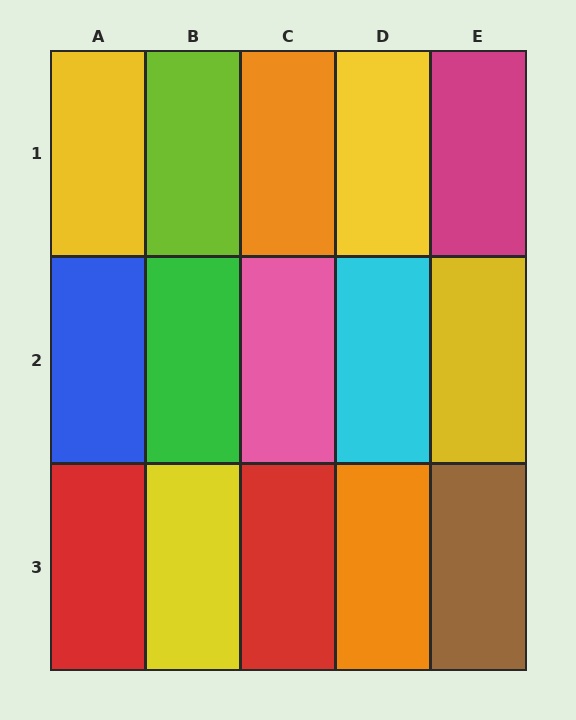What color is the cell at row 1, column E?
Magenta.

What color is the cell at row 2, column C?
Pink.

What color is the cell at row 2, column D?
Cyan.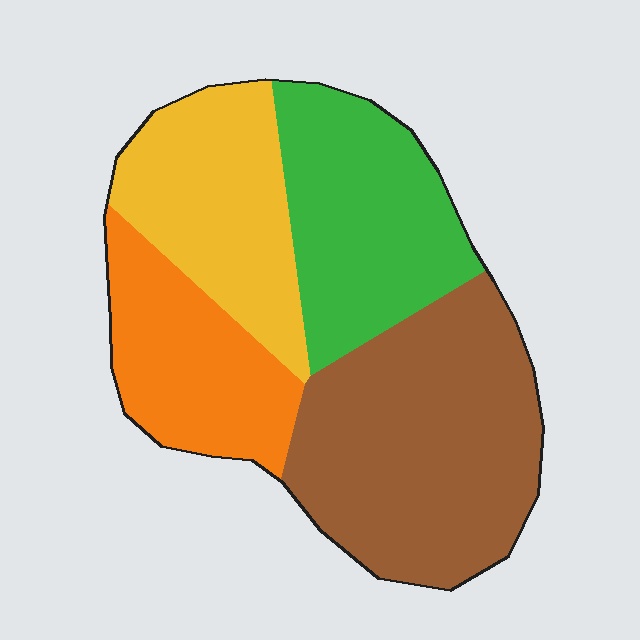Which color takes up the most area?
Brown, at roughly 35%.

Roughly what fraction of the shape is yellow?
Yellow takes up less than a quarter of the shape.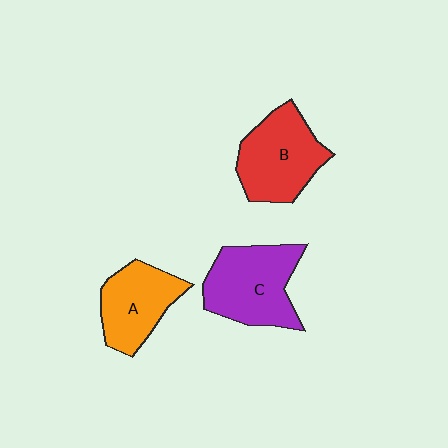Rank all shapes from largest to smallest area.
From largest to smallest: C (purple), B (red), A (orange).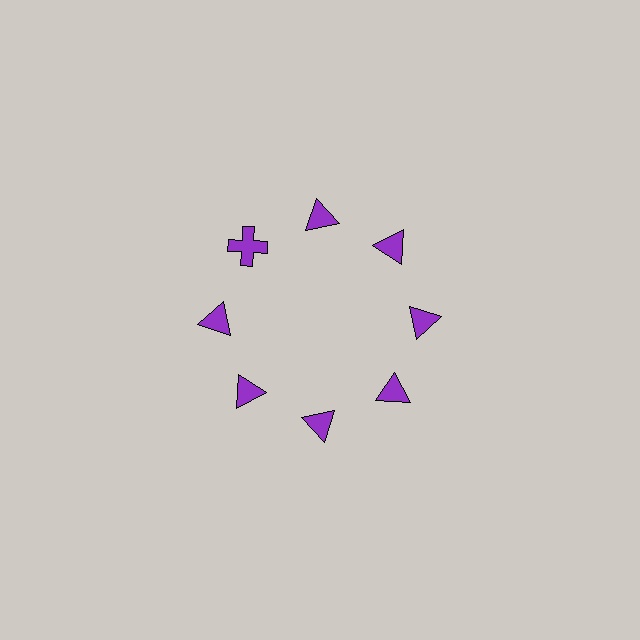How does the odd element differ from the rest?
It has a different shape: cross instead of triangle.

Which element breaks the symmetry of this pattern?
The purple cross at roughly the 10 o'clock position breaks the symmetry. All other shapes are purple triangles.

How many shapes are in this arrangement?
There are 8 shapes arranged in a ring pattern.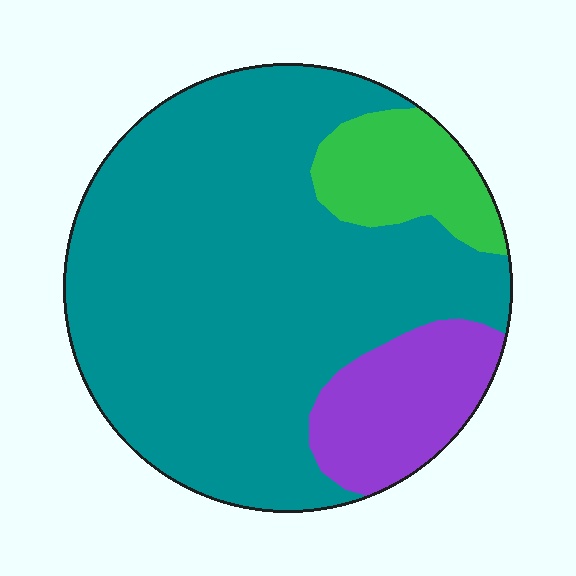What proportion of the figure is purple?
Purple takes up about one eighth (1/8) of the figure.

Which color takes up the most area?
Teal, at roughly 75%.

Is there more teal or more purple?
Teal.